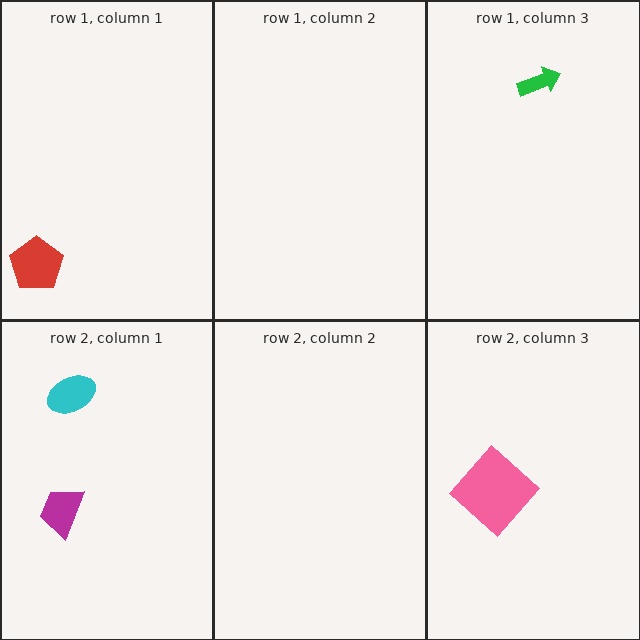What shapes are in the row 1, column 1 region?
The red pentagon.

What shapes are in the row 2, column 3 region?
The pink diamond.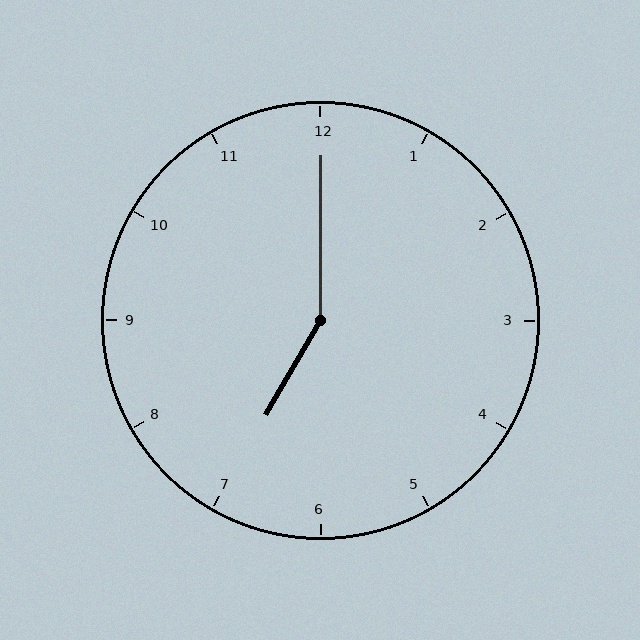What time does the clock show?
7:00.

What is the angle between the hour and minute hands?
Approximately 150 degrees.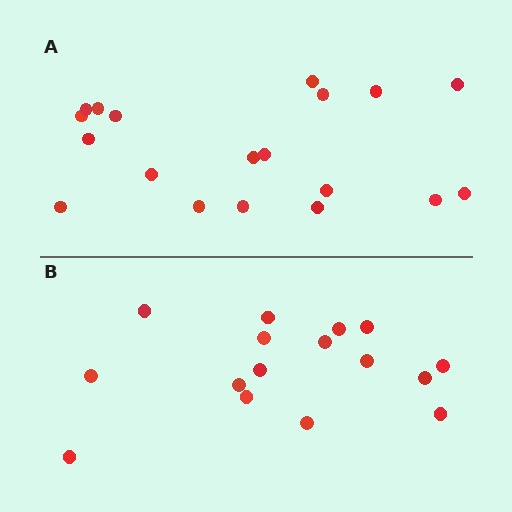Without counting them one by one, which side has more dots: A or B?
Region A (the top region) has more dots.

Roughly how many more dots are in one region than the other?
Region A has just a few more — roughly 2 or 3 more dots than region B.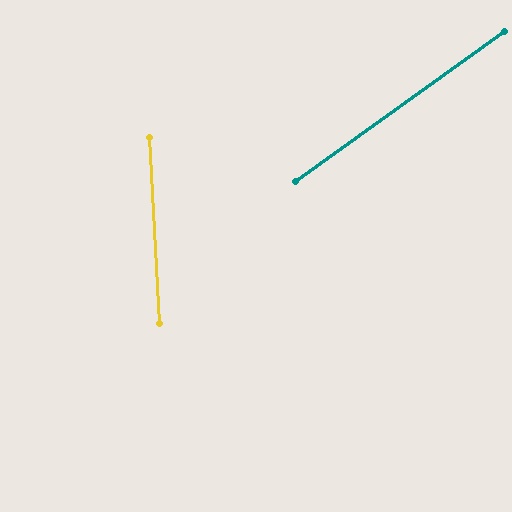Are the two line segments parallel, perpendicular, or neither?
Neither parallel nor perpendicular — they differ by about 57°.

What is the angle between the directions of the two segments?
Approximately 57 degrees.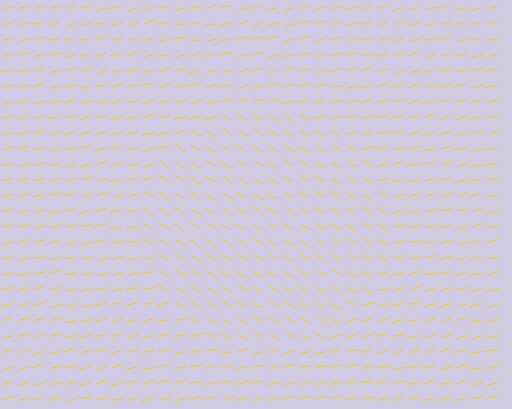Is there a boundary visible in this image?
Yes, there is a texture boundary formed by a change in line orientation.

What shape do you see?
I see a circle.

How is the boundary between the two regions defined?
The boundary is defined purely by a change in line orientation (approximately 45 degrees difference). All lines are the same color and thickness.